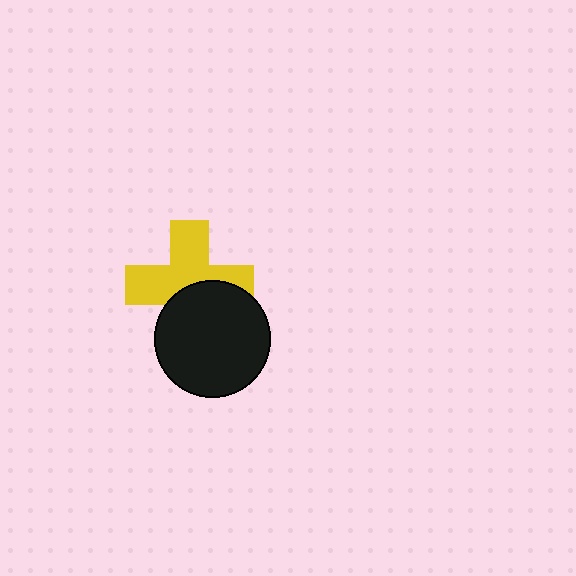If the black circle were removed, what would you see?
You would see the complete yellow cross.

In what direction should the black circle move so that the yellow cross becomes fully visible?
The black circle should move down. That is the shortest direction to clear the overlap and leave the yellow cross fully visible.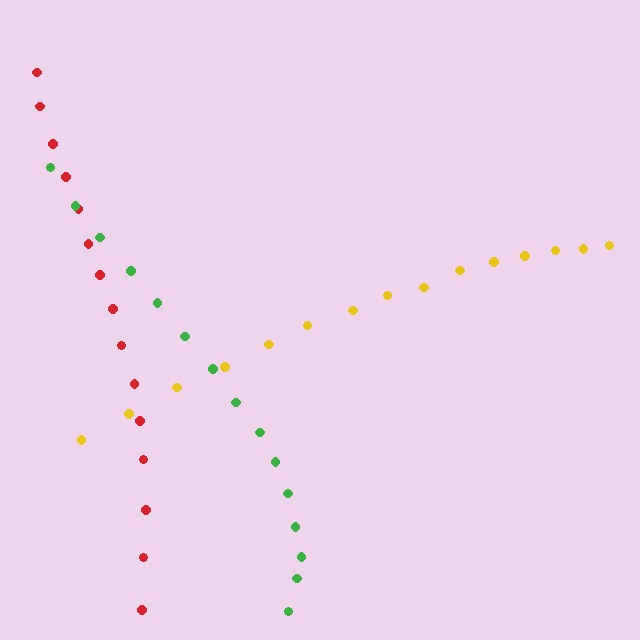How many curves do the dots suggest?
There are 3 distinct paths.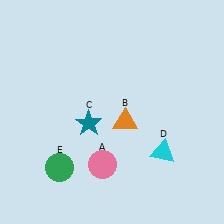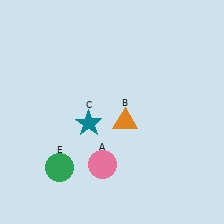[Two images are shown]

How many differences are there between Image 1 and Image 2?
There is 1 difference between the two images.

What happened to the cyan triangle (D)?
The cyan triangle (D) was removed in Image 2. It was in the bottom-right area of Image 1.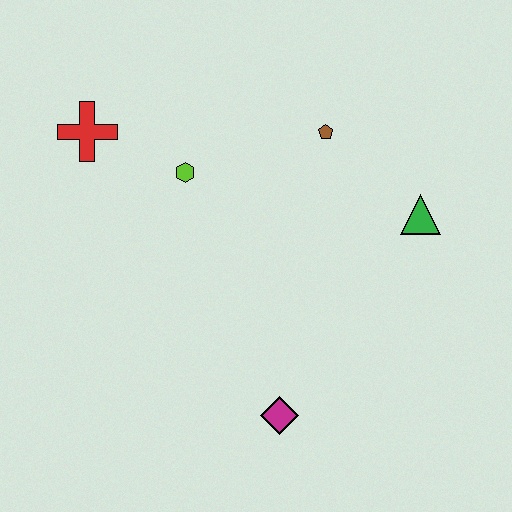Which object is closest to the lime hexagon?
The red cross is closest to the lime hexagon.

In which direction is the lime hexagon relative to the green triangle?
The lime hexagon is to the left of the green triangle.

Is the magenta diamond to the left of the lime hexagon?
No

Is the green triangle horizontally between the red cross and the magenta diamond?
No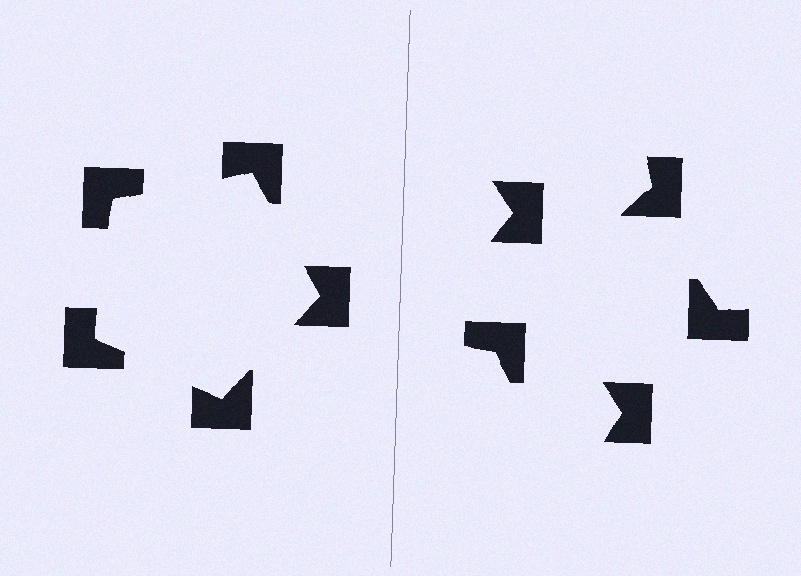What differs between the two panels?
The notched squares are positioned identically on both sides; only the wedge orientations differ. On the left they align to a pentagon; on the right they are misaligned.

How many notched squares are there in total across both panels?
10 — 5 on each side.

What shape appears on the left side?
An illusory pentagon.